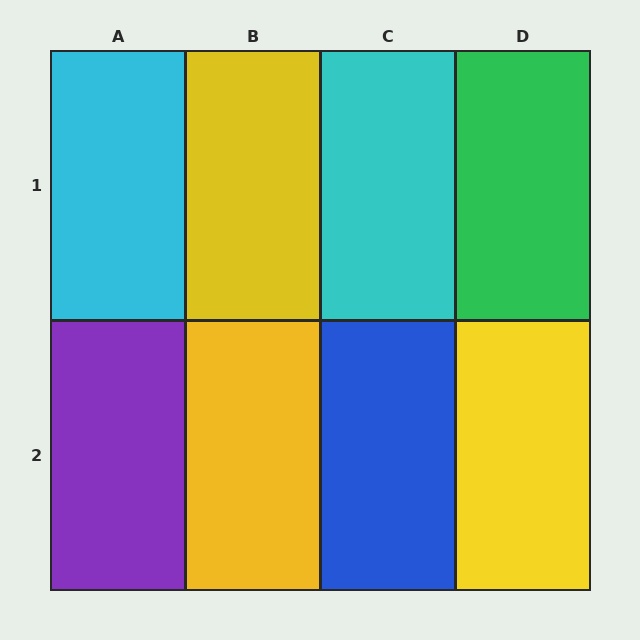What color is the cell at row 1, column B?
Yellow.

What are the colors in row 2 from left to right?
Purple, yellow, blue, yellow.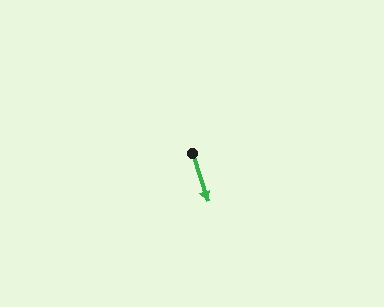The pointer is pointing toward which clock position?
Roughly 5 o'clock.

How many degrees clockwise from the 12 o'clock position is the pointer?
Approximately 162 degrees.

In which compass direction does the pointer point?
South.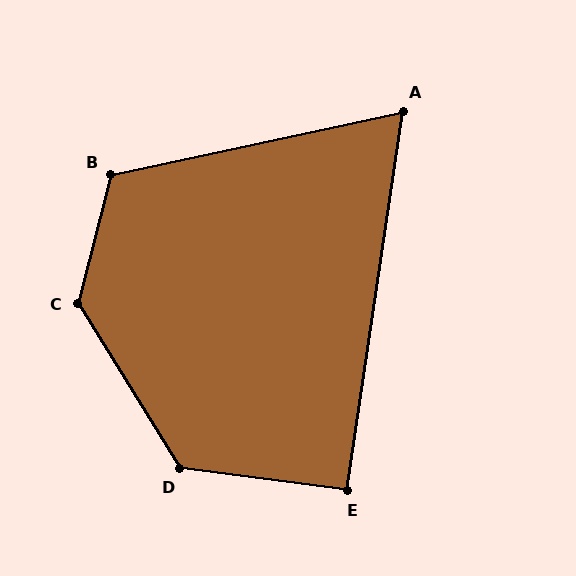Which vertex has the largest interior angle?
C, at approximately 134 degrees.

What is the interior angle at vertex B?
Approximately 116 degrees (obtuse).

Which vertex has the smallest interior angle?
A, at approximately 69 degrees.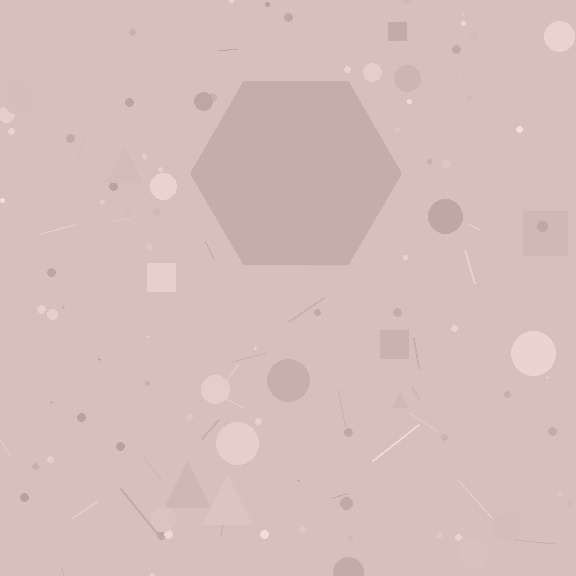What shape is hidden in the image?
A hexagon is hidden in the image.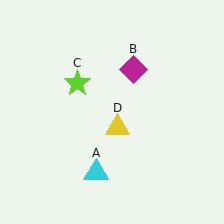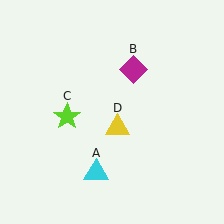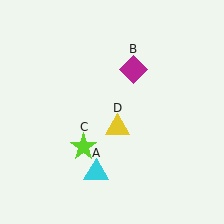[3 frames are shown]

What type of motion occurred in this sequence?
The lime star (object C) rotated counterclockwise around the center of the scene.